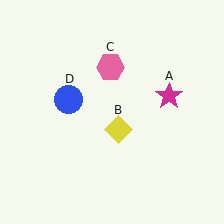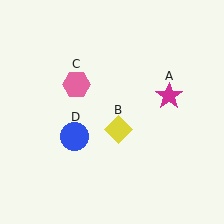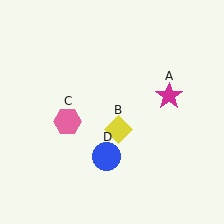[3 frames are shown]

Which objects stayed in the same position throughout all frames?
Magenta star (object A) and yellow diamond (object B) remained stationary.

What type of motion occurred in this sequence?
The pink hexagon (object C), blue circle (object D) rotated counterclockwise around the center of the scene.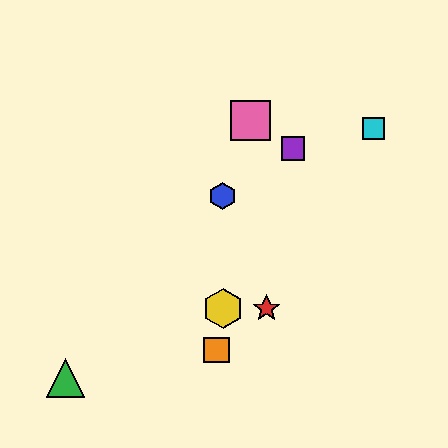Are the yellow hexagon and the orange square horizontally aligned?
No, the yellow hexagon is at y≈308 and the orange square is at y≈350.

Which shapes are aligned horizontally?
The red star, the yellow hexagon are aligned horizontally.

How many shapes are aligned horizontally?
2 shapes (the red star, the yellow hexagon) are aligned horizontally.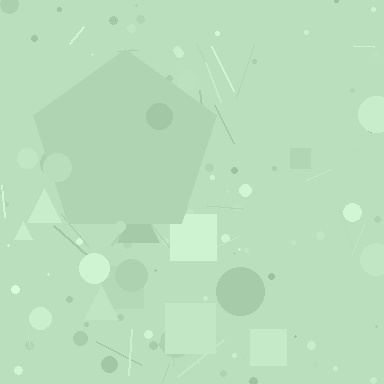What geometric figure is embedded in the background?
A pentagon is embedded in the background.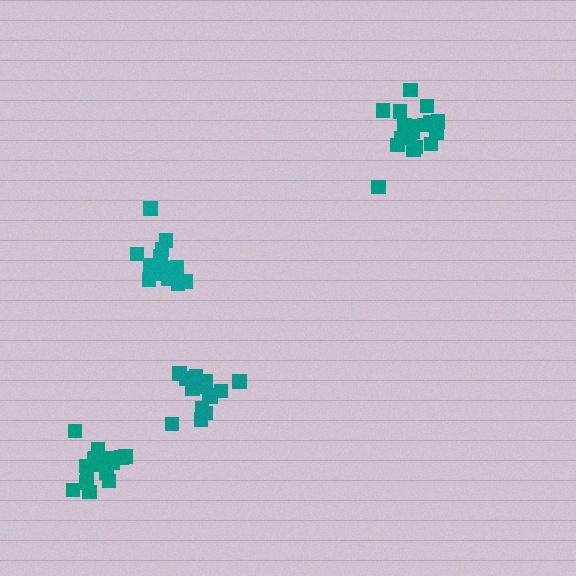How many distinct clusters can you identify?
There are 4 distinct clusters.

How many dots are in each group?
Group 1: 15 dots, Group 2: 16 dots, Group 3: 16 dots, Group 4: 19 dots (66 total).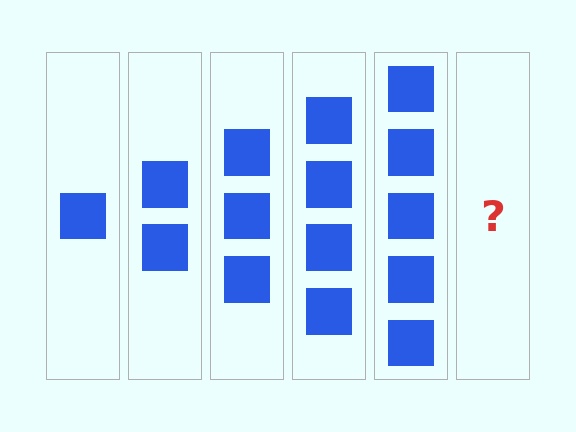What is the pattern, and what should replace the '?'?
The pattern is that each step adds one more square. The '?' should be 6 squares.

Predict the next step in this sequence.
The next step is 6 squares.